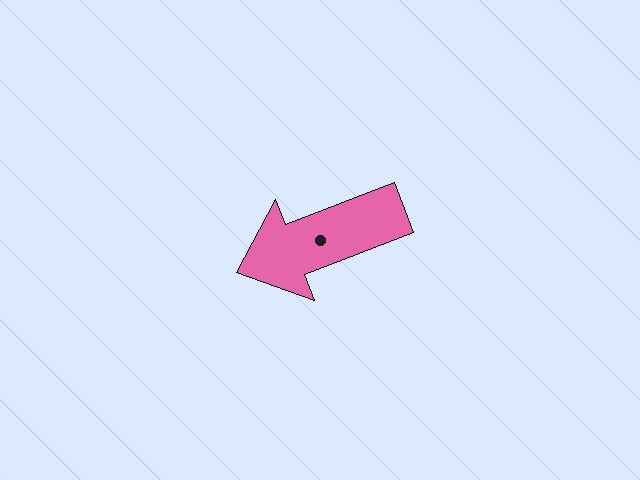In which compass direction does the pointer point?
West.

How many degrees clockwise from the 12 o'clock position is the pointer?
Approximately 249 degrees.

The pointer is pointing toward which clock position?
Roughly 8 o'clock.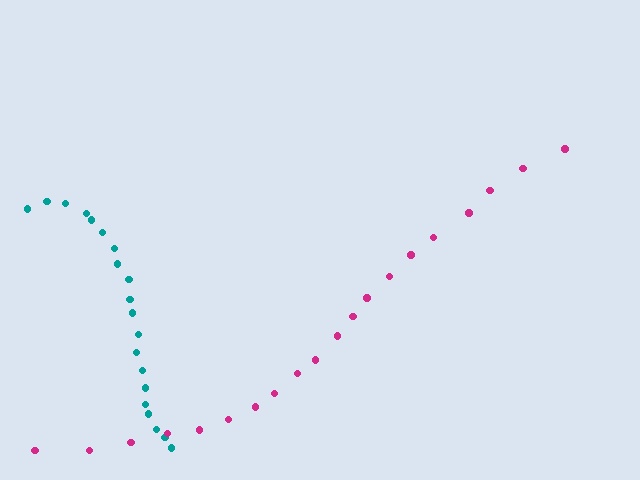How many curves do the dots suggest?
There are 2 distinct paths.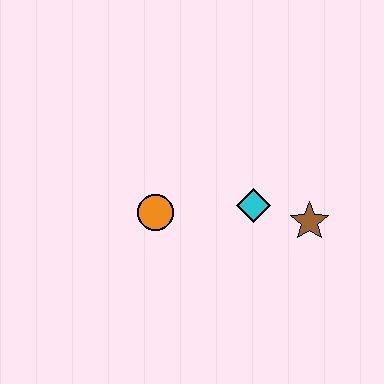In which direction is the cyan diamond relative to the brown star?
The cyan diamond is to the left of the brown star.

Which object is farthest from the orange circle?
The brown star is farthest from the orange circle.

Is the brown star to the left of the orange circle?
No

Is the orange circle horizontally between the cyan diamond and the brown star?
No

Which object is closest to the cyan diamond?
The brown star is closest to the cyan diamond.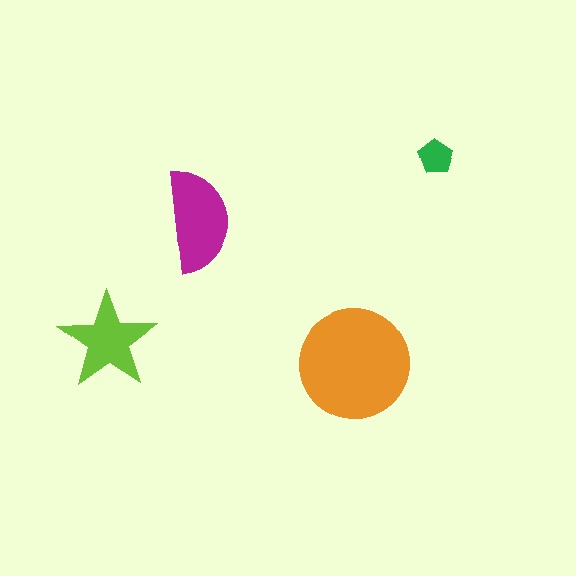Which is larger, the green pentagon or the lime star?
The lime star.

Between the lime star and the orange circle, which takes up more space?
The orange circle.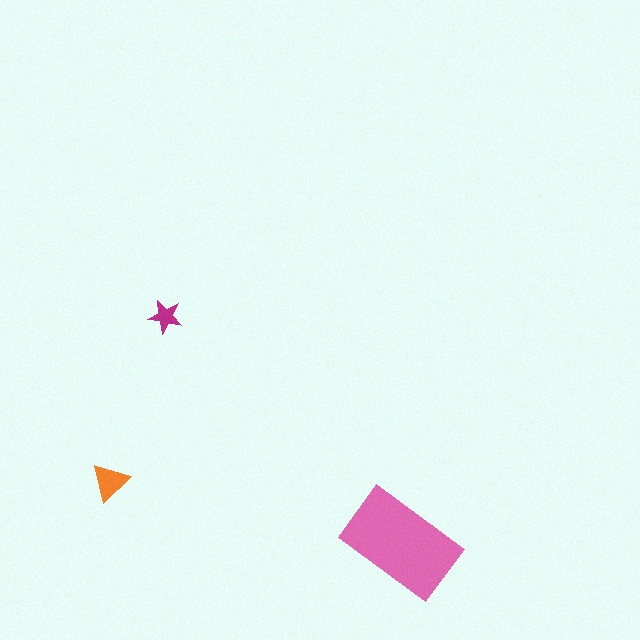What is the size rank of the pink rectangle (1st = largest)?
1st.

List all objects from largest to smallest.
The pink rectangle, the orange triangle, the magenta star.